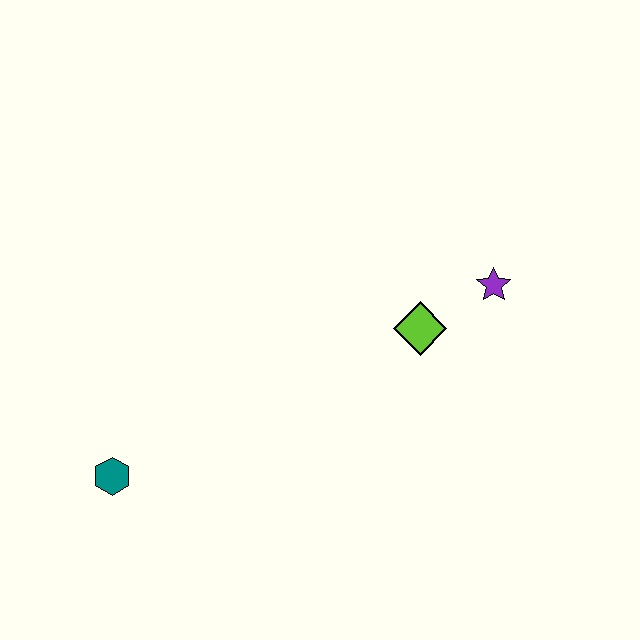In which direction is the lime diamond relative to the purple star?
The lime diamond is to the left of the purple star.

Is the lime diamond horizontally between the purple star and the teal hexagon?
Yes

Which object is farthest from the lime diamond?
The teal hexagon is farthest from the lime diamond.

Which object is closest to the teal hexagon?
The lime diamond is closest to the teal hexagon.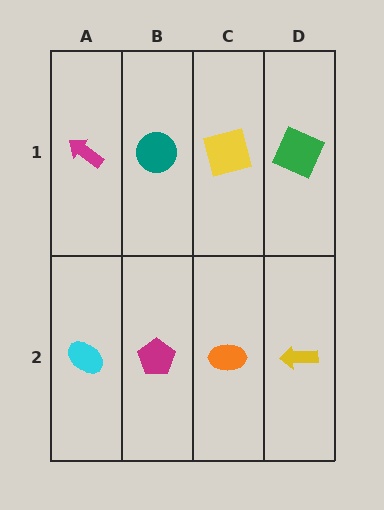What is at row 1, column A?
A magenta arrow.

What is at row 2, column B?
A magenta pentagon.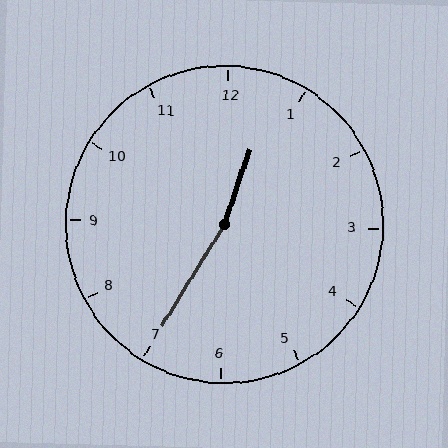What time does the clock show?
12:35.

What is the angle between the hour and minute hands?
Approximately 168 degrees.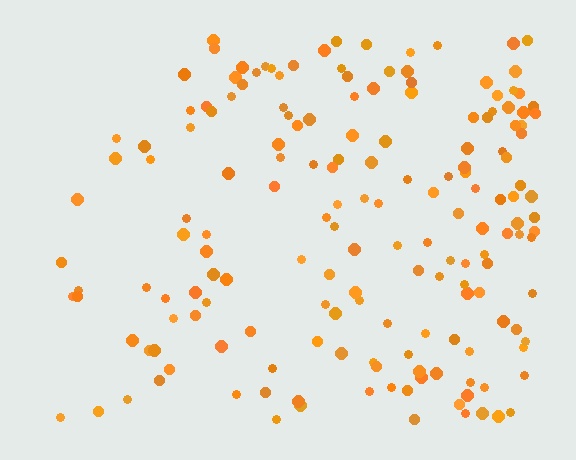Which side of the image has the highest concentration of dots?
The right.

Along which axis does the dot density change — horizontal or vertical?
Horizontal.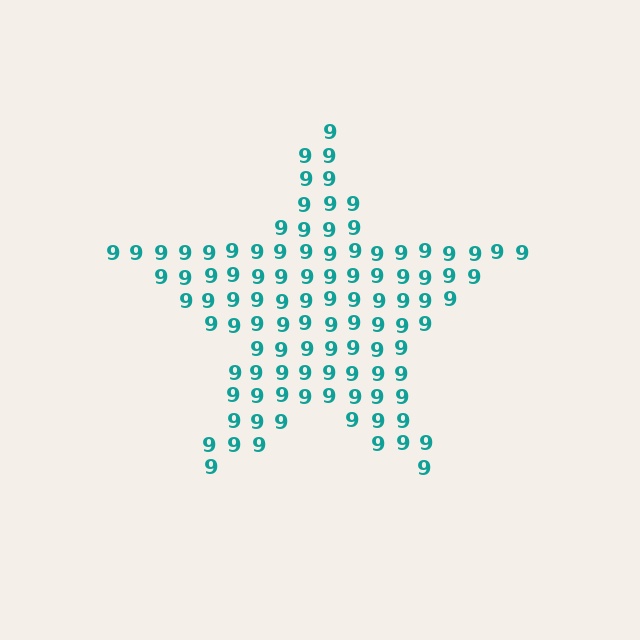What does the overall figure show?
The overall figure shows a star.